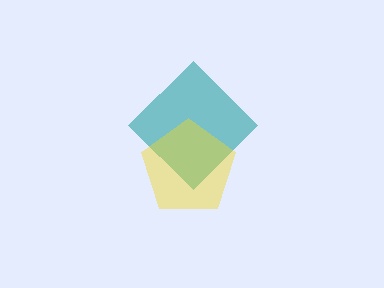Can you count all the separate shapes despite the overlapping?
Yes, there are 2 separate shapes.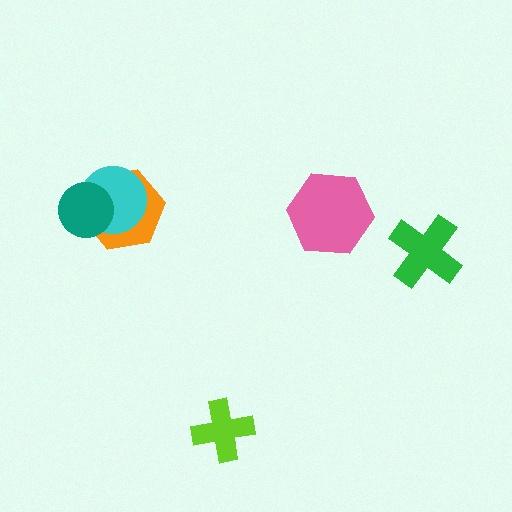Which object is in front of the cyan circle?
The teal circle is in front of the cyan circle.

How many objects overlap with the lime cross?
0 objects overlap with the lime cross.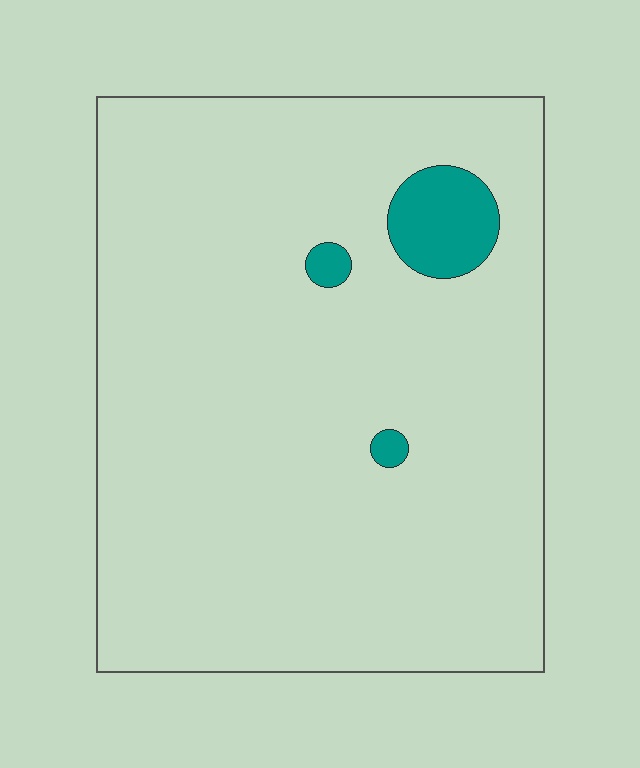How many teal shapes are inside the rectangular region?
3.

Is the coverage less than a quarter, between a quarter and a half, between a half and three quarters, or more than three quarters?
Less than a quarter.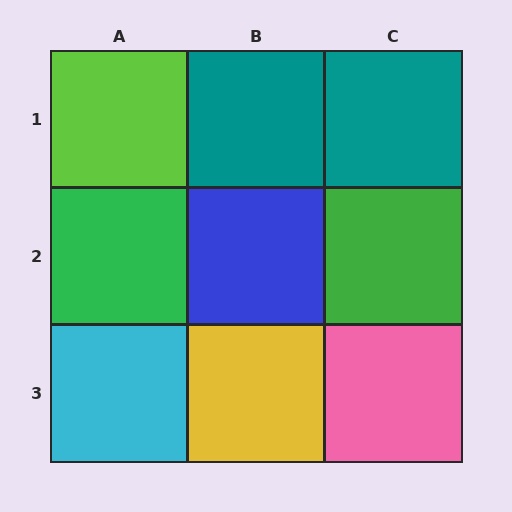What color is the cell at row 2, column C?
Green.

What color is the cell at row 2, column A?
Green.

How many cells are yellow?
1 cell is yellow.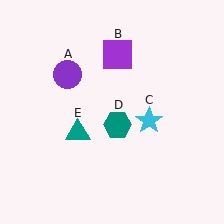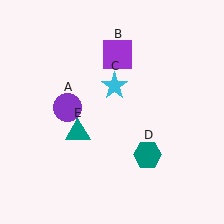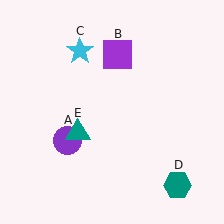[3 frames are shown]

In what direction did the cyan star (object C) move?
The cyan star (object C) moved up and to the left.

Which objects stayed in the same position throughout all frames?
Purple square (object B) and teal triangle (object E) remained stationary.